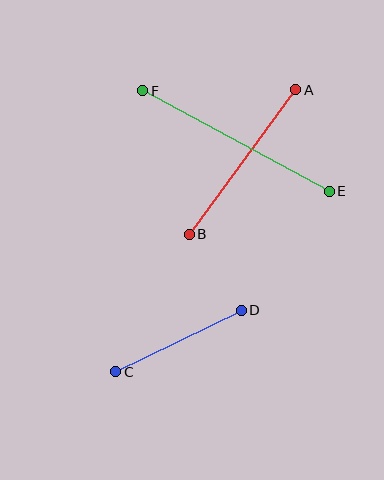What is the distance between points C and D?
The distance is approximately 140 pixels.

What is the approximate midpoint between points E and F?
The midpoint is at approximately (236, 141) pixels.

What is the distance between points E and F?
The distance is approximately 212 pixels.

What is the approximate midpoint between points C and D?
The midpoint is at approximately (178, 341) pixels.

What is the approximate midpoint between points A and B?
The midpoint is at approximately (242, 162) pixels.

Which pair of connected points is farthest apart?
Points E and F are farthest apart.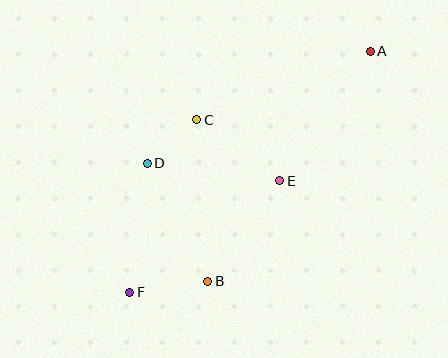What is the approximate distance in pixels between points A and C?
The distance between A and C is approximately 187 pixels.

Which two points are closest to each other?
Points C and D are closest to each other.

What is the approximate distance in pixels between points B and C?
The distance between B and C is approximately 162 pixels.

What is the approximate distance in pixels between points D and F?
The distance between D and F is approximately 130 pixels.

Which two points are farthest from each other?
Points A and F are farthest from each other.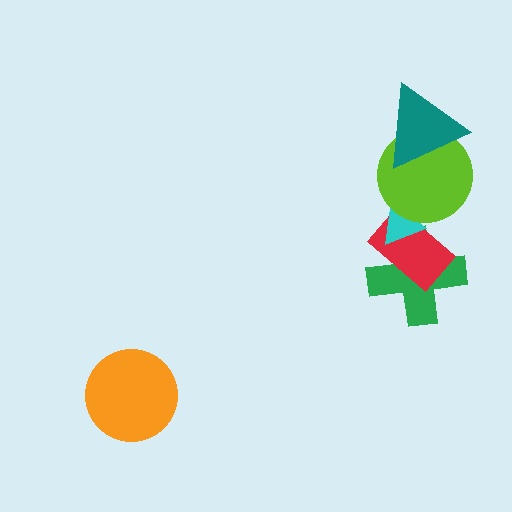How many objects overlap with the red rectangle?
3 objects overlap with the red rectangle.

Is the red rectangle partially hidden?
Yes, it is partially covered by another shape.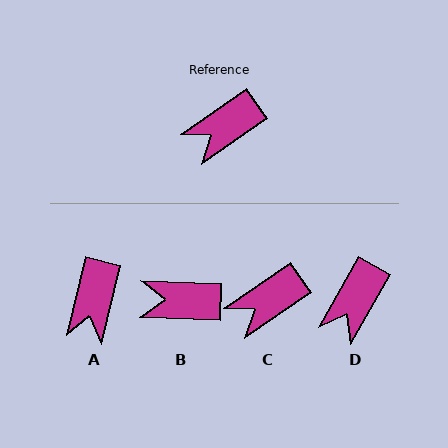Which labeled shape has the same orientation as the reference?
C.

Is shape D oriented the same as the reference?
No, it is off by about 26 degrees.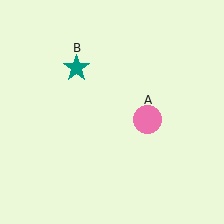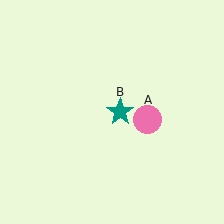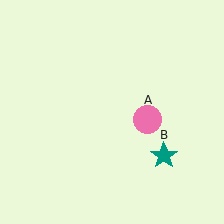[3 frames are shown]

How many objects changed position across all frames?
1 object changed position: teal star (object B).